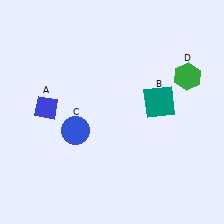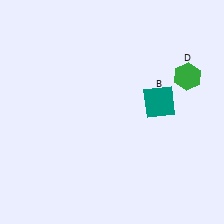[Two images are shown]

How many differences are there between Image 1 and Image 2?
There are 2 differences between the two images.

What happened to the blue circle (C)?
The blue circle (C) was removed in Image 2. It was in the bottom-left area of Image 1.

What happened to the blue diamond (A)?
The blue diamond (A) was removed in Image 2. It was in the top-left area of Image 1.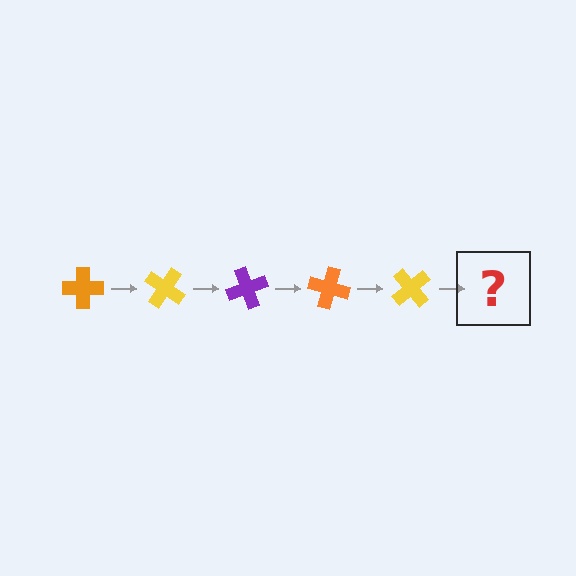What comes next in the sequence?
The next element should be a purple cross, rotated 175 degrees from the start.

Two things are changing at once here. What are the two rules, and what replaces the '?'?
The two rules are that it rotates 35 degrees each step and the color cycles through orange, yellow, and purple. The '?' should be a purple cross, rotated 175 degrees from the start.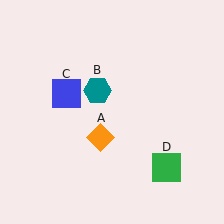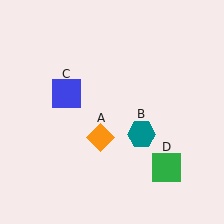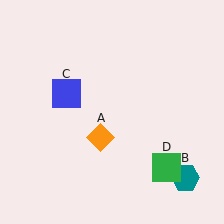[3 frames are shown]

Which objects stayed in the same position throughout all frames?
Orange diamond (object A) and blue square (object C) and green square (object D) remained stationary.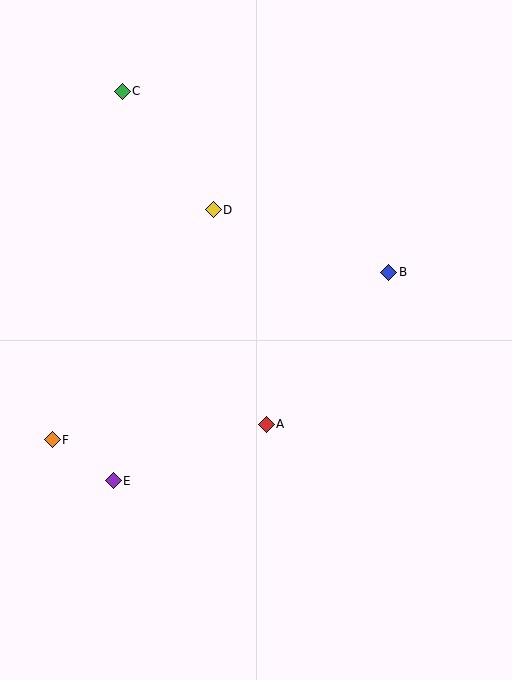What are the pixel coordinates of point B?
Point B is at (389, 272).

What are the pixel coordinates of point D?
Point D is at (213, 210).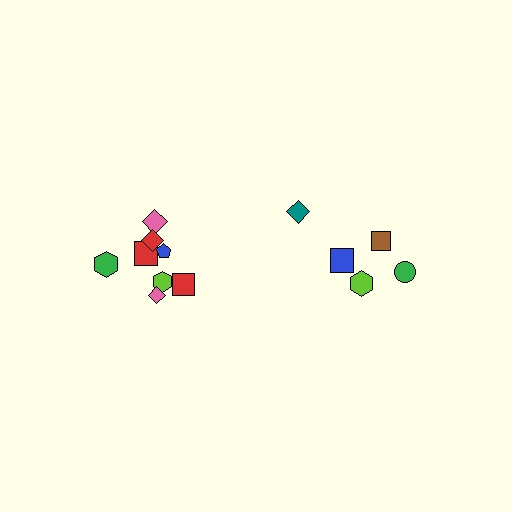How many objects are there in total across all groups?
There are 13 objects.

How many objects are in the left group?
There are 8 objects.